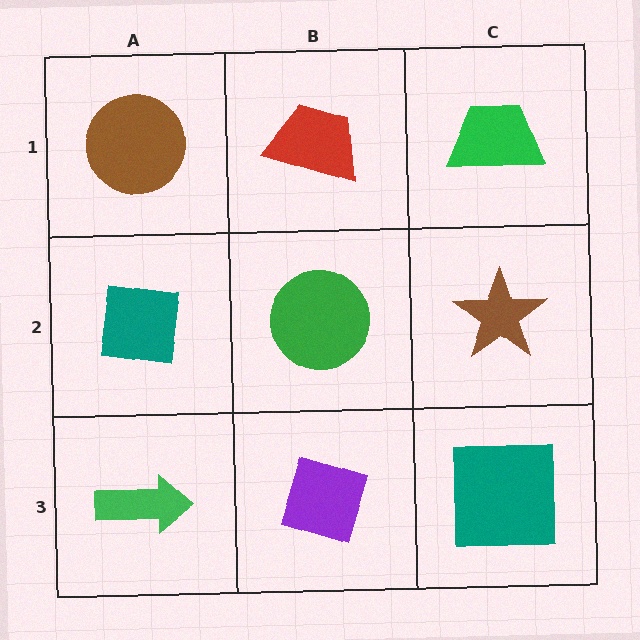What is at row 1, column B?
A red trapezoid.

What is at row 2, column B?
A green circle.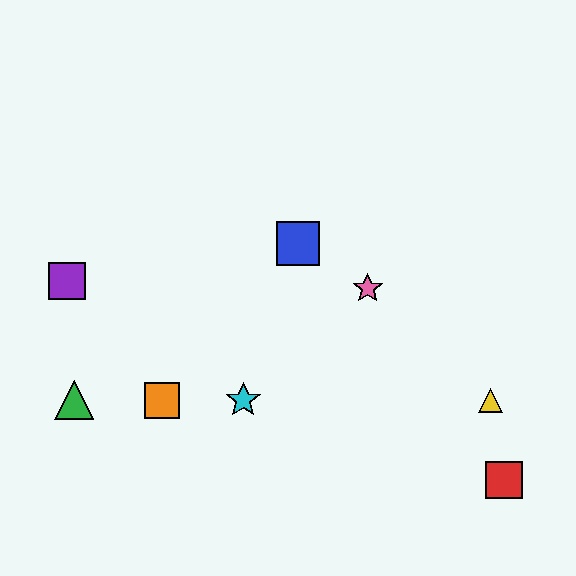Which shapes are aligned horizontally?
The green triangle, the yellow triangle, the orange square, the cyan star are aligned horizontally.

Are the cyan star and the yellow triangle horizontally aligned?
Yes, both are at y≈400.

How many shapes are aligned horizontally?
4 shapes (the green triangle, the yellow triangle, the orange square, the cyan star) are aligned horizontally.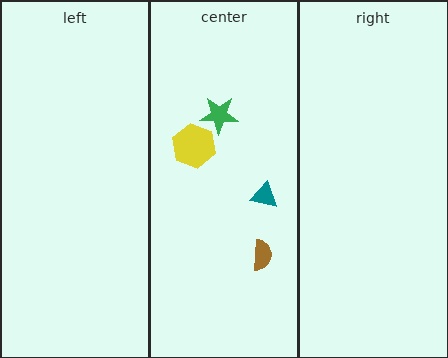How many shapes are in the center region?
4.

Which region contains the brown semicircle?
The center region.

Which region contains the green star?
The center region.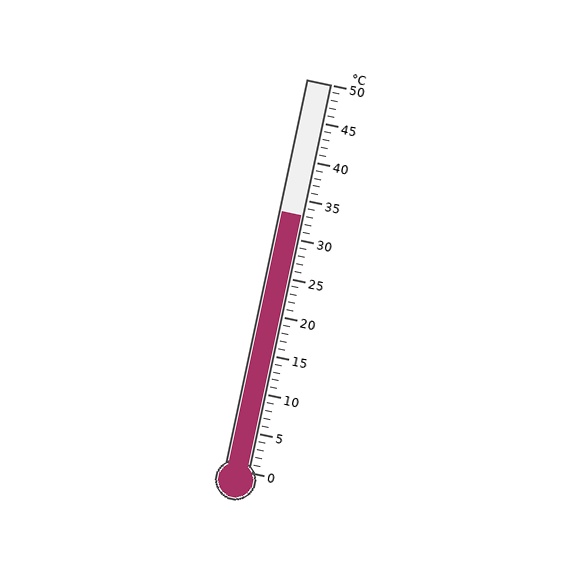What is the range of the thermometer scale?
The thermometer scale ranges from 0°C to 50°C.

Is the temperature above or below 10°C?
The temperature is above 10°C.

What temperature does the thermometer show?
The thermometer shows approximately 33°C.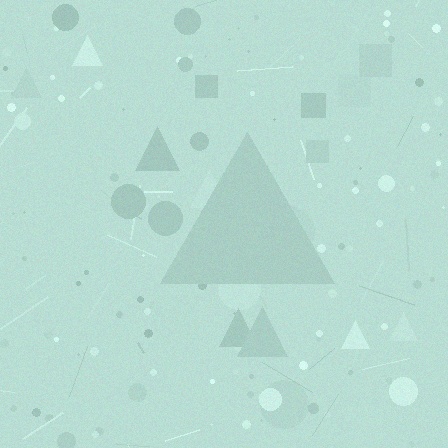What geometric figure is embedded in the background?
A triangle is embedded in the background.